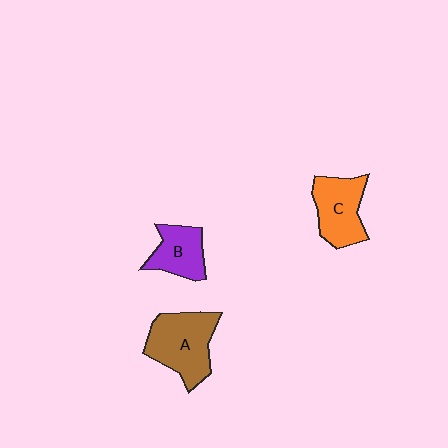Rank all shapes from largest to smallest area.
From largest to smallest: A (brown), C (orange), B (purple).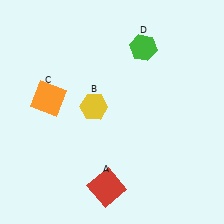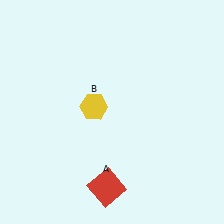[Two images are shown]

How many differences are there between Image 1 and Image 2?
There are 2 differences between the two images.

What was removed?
The green hexagon (D), the orange square (C) were removed in Image 2.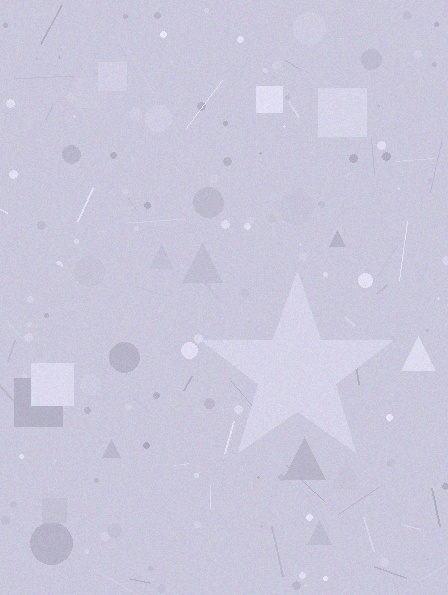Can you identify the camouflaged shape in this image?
The camouflaged shape is a star.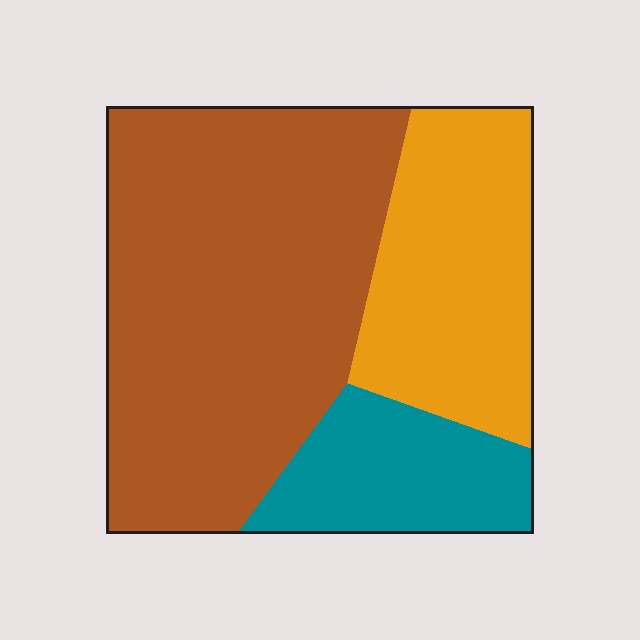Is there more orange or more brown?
Brown.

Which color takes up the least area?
Teal, at roughly 15%.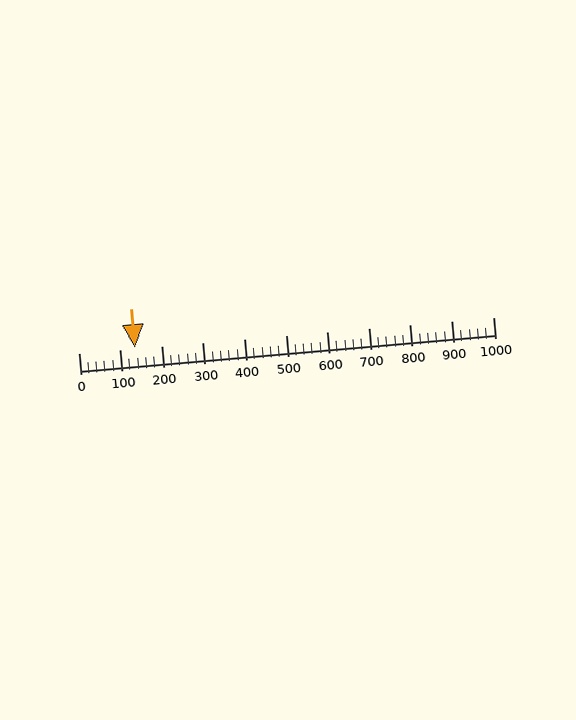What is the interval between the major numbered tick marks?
The major tick marks are spaced 100 units apart.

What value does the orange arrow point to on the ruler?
The orange arrow points to approximately 137.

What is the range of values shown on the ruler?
The ruler shows values from 0 to 1000.